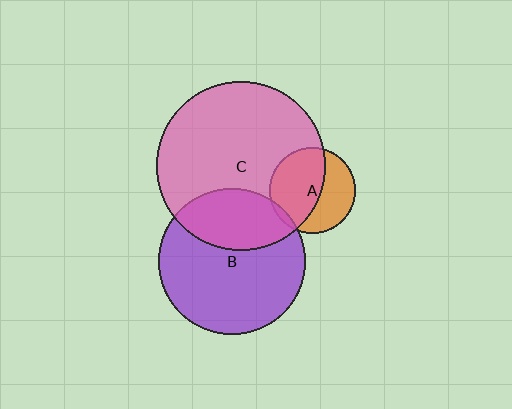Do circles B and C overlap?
Yes.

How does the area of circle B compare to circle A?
Approximately 2.9 times.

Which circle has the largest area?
Circle C (pink).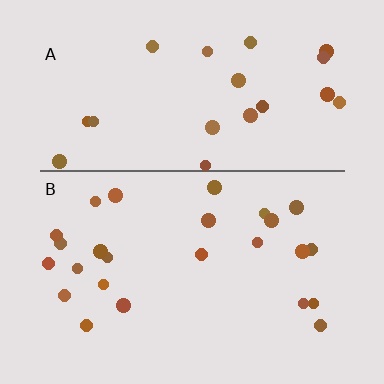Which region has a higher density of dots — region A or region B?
B (the bottom).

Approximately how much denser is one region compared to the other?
Approximately 1.2× — region B over region A.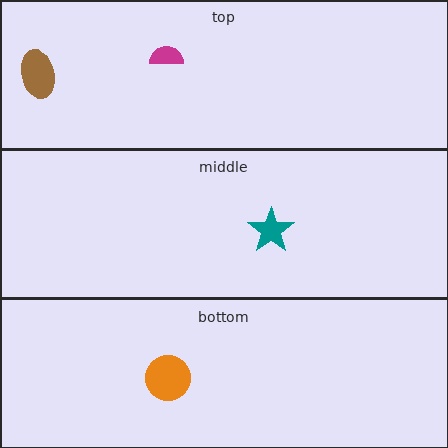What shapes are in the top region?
The brown ellipse, the magenta semicircle.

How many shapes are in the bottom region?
1.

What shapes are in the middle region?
The teal star.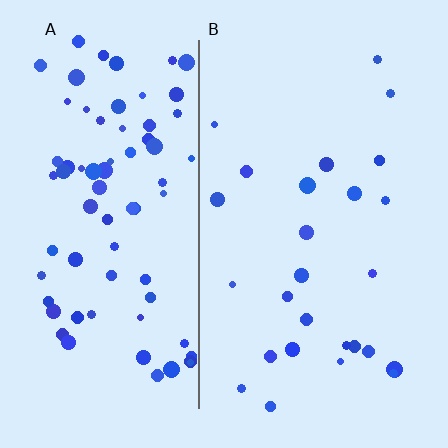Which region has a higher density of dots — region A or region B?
A (the left).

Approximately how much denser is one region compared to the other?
Approximately 2.9× — region A over region B.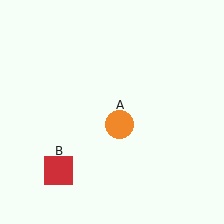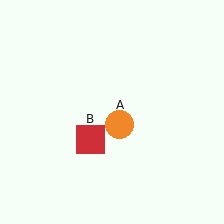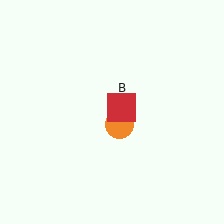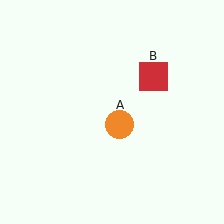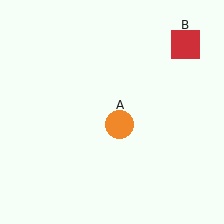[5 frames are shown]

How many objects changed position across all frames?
1 object changed position: red square (object B).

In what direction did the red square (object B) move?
The red square (object B) moved up and to the right.